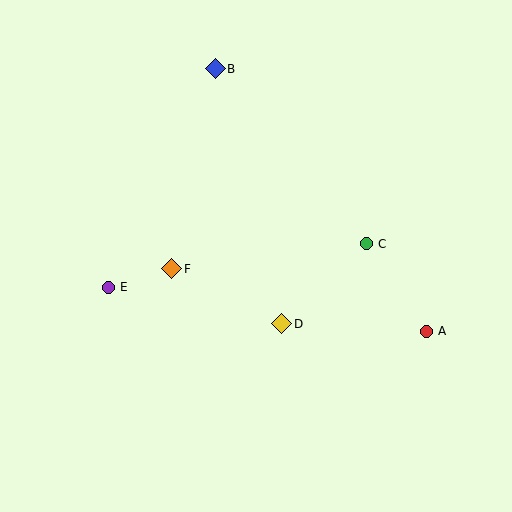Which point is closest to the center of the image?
Point D at (282, 324) is closest to the center.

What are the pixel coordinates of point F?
Point F is at (172, 269).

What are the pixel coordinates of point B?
Point B is at (215, 69).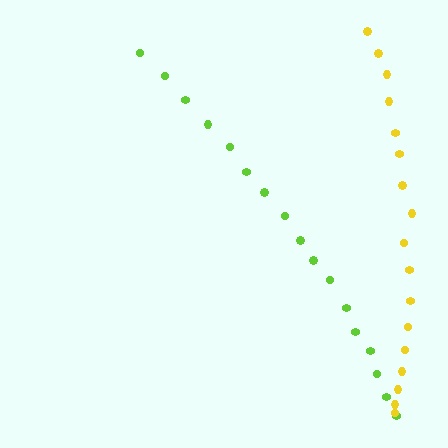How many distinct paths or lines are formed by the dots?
There are 2 distinct paths.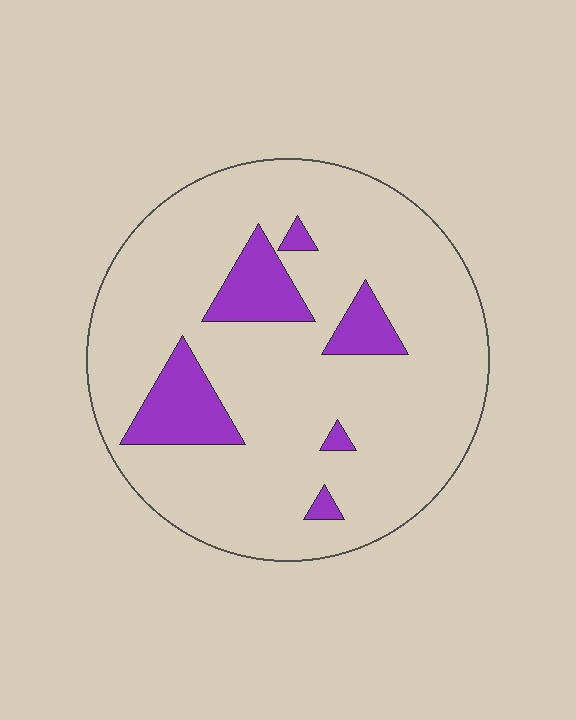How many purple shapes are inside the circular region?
6.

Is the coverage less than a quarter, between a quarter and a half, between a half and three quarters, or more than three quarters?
Less than a quarter.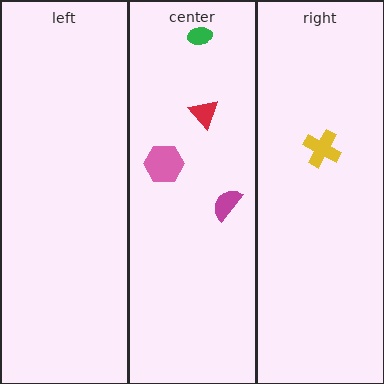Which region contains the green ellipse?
The center region.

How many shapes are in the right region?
1.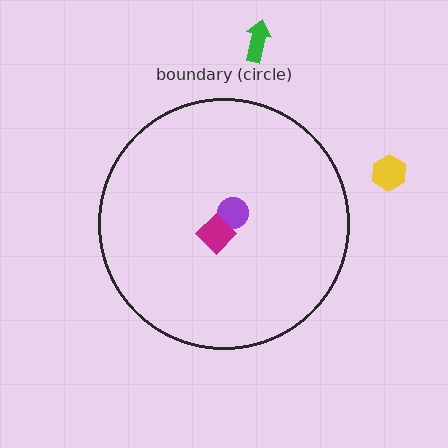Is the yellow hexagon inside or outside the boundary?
Outside.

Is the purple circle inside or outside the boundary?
Inside.